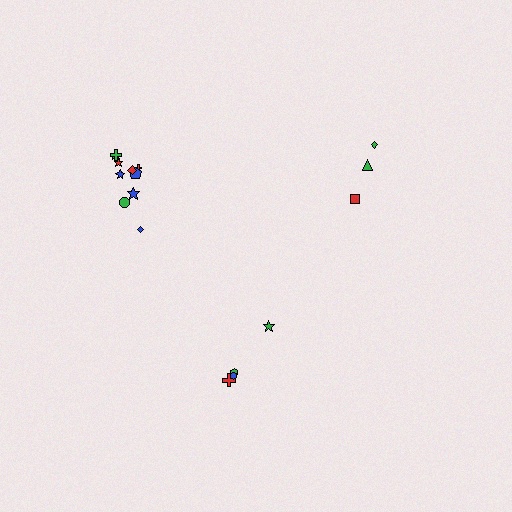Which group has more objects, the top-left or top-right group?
The top-left group.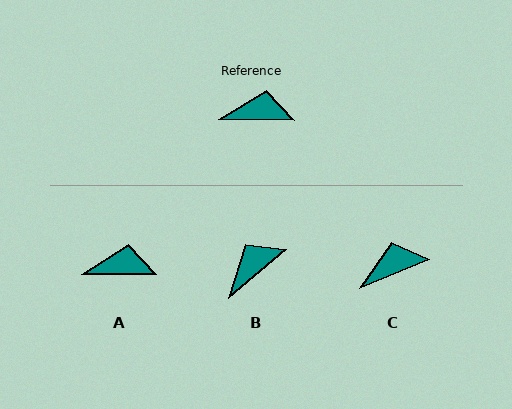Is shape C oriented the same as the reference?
No, it is off by about 23 degrees.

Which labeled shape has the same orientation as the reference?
A.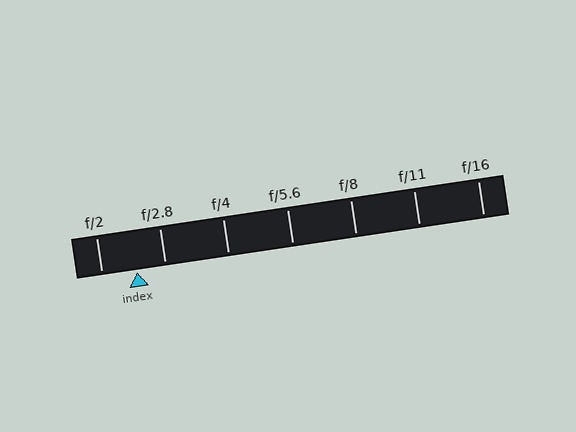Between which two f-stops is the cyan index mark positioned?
The index mark is between f/2 and f/2.8.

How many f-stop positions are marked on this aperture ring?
There are 7 f-stop positions marked.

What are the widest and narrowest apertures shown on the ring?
The widest aperture shown is f/2 and the narrowest is f/16.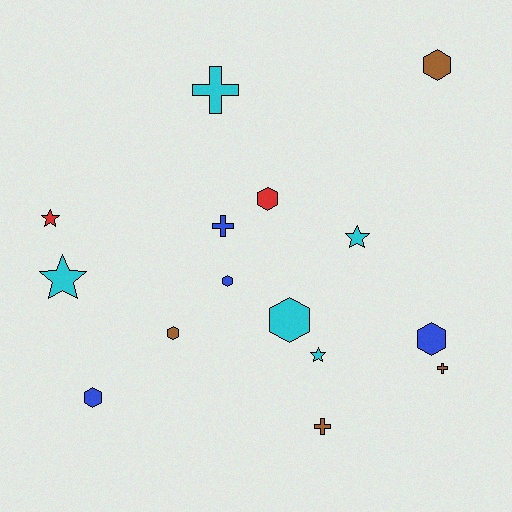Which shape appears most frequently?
Hexagon, with 7 objects.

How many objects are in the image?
There are 15 objects.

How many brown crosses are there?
There are 2 brown crosses.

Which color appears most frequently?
Cyan, with 5 objects.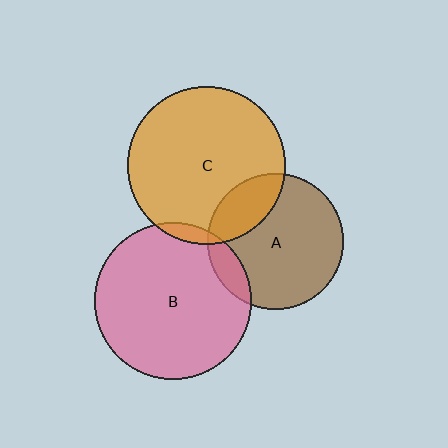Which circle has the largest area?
Circle C (orange).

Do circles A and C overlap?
Yes.